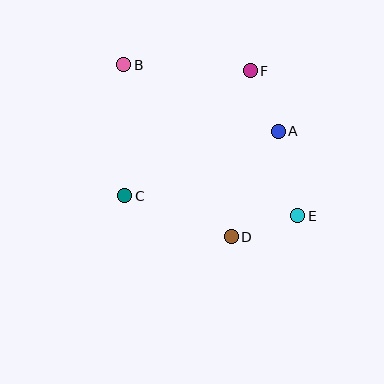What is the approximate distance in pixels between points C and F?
The distance between C and F is approximately 177 pixels.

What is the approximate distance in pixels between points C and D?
The distance between C and D is approximately 114 pixels.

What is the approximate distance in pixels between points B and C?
The distance between B and C is approximately 131 pixels.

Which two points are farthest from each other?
Points B and E are farthest from each other.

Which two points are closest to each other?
Points A and F are closest to each other.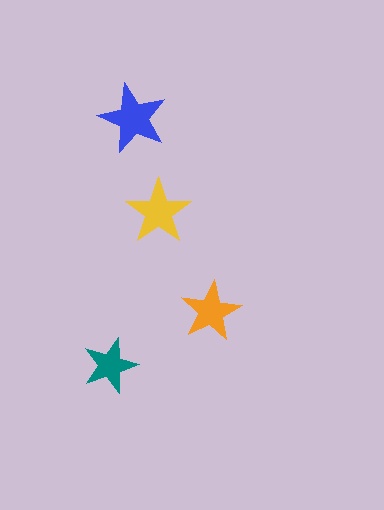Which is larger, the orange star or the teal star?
The orange one.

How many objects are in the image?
There are 4 objects in the image.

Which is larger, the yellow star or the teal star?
The yellow one.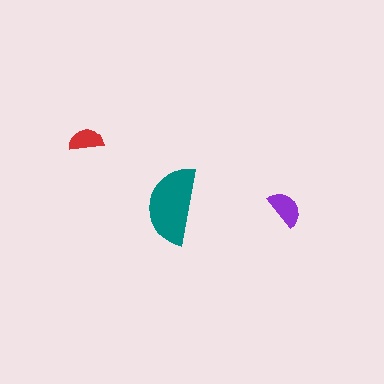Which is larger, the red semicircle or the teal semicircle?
The teal one.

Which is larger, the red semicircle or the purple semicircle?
The purple one.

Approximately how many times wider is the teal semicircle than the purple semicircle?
About 2 times wider.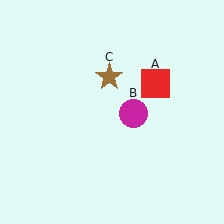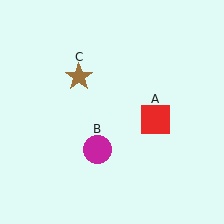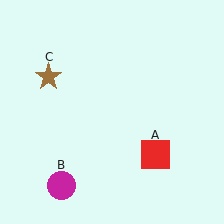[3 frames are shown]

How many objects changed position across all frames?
3 objects changed position: red square (object A), magenta circle (object B), brown star (object C).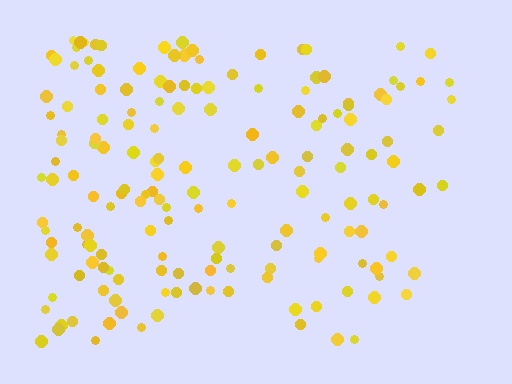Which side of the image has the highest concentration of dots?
The left.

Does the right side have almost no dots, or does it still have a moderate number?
Still a moderate number, just noticeably fewer than the left.